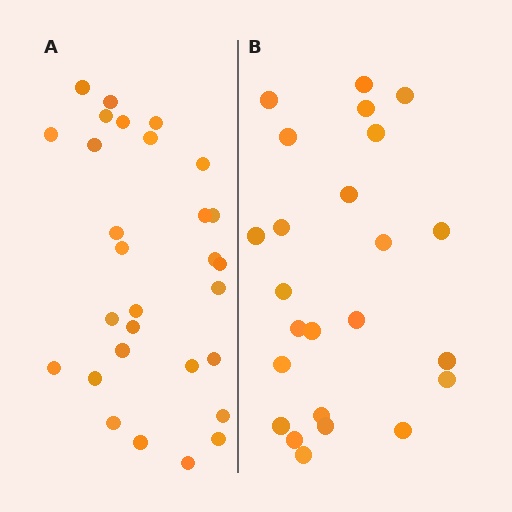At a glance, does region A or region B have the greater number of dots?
Region A (the left region) has more dots.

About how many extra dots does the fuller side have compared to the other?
Region A has about 5 more dots than region B.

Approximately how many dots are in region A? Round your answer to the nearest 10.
About 30 dots. (The exact count is 29, which rounds to 30.)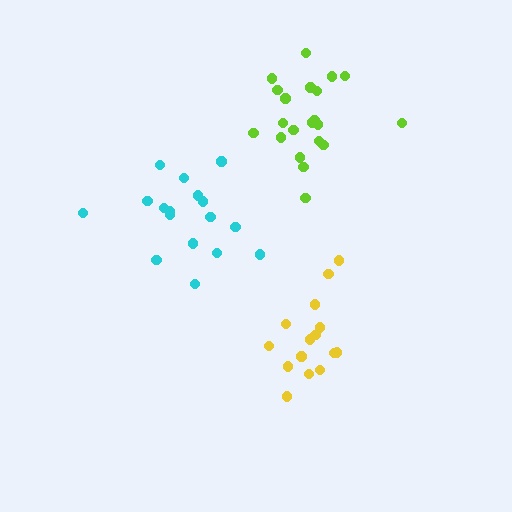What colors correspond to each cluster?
The clusters are colored: yellow, lime, cyan.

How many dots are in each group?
Group 1: 16 dots, Group 2: 21 dots, Group 3: 17 dots (54 total).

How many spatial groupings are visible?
There are 3 spatial groupings.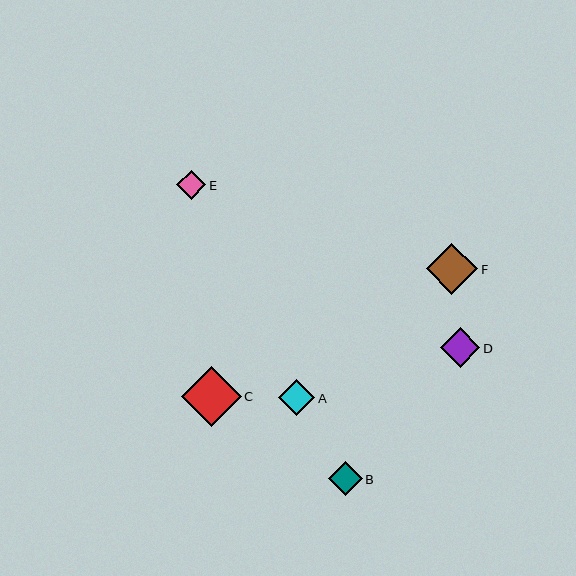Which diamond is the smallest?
Diamond E is the smallest with a size of approximately 29 pixels.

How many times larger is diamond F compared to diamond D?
Diamond F is approximately 1.3 times the size of diamond D.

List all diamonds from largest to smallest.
From largest to smallest: C, F, D, A, B, E.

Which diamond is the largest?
Diamond C is the largest with a size of approximately 60 pixels.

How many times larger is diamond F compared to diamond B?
Diamond F is approximately 1.5 times the size of diamond B.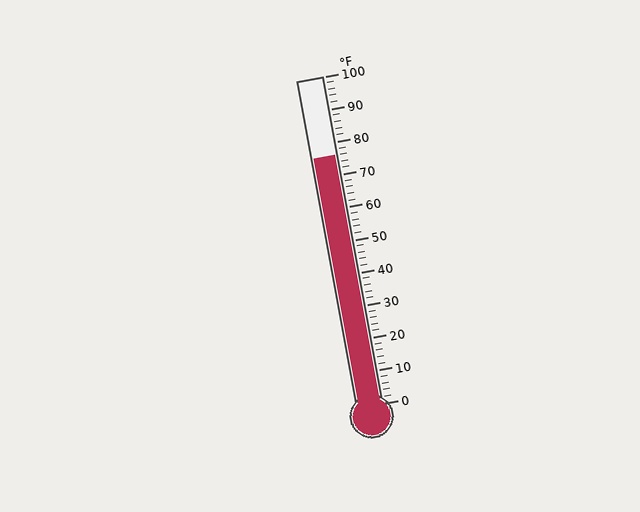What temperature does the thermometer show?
The thermometer shows approximately 76°F.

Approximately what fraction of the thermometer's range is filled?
The thermometer is filled to approximately 75% of its range.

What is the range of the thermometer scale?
The thermometer scale ranges from 0°F to 100°F.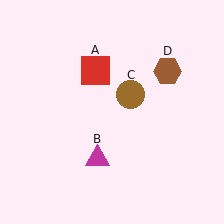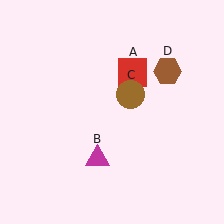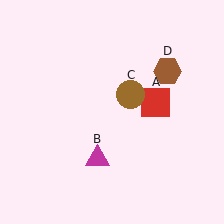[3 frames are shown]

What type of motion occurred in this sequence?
The red square (object A) rotated clockwise around the center of the scene.